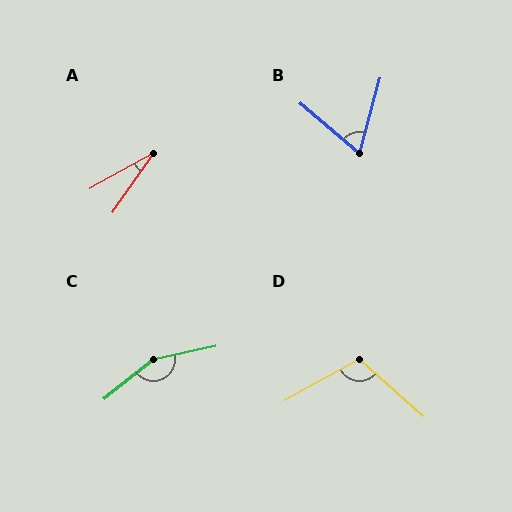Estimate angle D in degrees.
Approximately 109 degrees.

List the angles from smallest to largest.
A (26°), B (65°), D (109°), C (154°).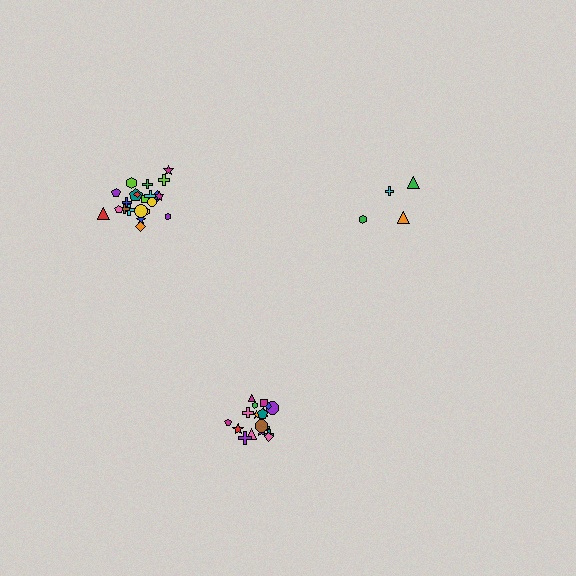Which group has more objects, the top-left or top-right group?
The top-left group.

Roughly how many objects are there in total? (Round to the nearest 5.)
Roughly 45 objects in total.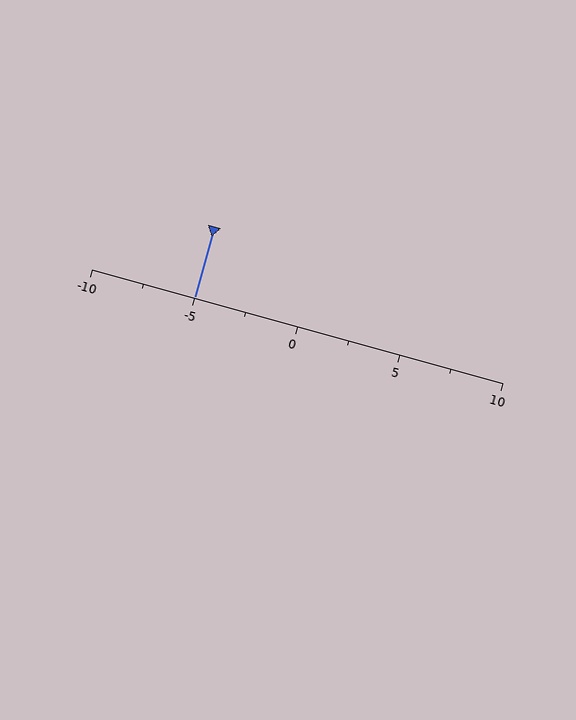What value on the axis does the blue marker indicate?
The marker indicates approximately -5.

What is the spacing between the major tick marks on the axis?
The major ticks are spaced 5 apart.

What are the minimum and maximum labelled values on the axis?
The axis runs from -10 to 10.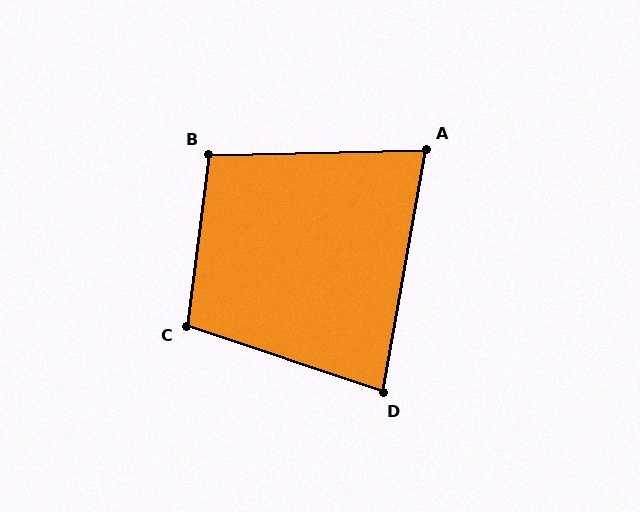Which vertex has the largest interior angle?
C, at approximately 101 degrees.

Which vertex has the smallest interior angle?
A, at approximately 79 degrees.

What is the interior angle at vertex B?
Approximately 99 degrees (obtuse).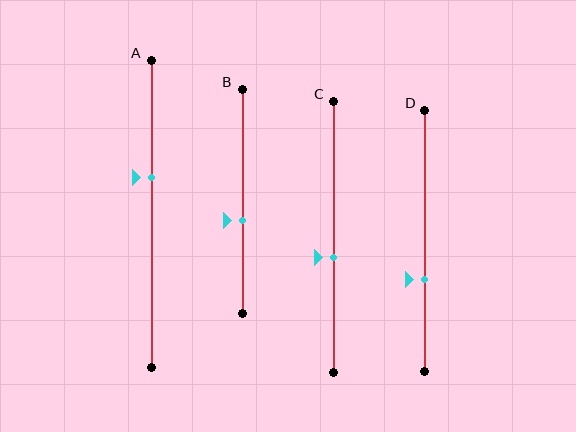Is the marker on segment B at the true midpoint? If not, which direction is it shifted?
No, the marker on segment B is shifted downward by about 8% of the segment length.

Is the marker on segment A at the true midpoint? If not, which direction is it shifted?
No, the marker on segment A is shifted upward by about 12% of the segment length.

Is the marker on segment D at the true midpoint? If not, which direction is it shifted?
No, the marker on segment D is shifted downward by about 15% of the segment length.